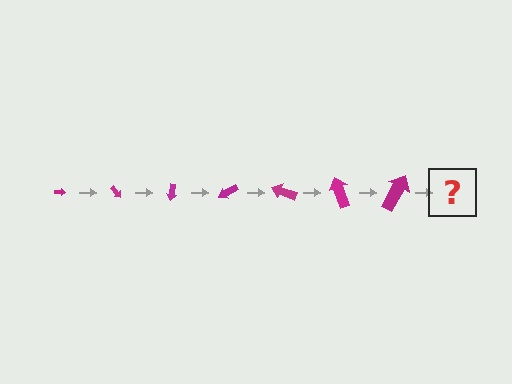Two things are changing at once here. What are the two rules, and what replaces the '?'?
The two rules are that the arrow grows larger each step and it rotates 50 degrees each step. The '?' should be an arrow, larger than the previous one and rotated 350 degrees from the start.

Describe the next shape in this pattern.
It should be an arrow, larger than the previous one and rotated 350 degrees from the start.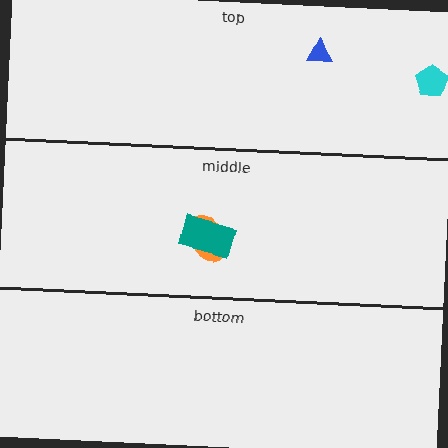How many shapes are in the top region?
2.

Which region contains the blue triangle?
The top region.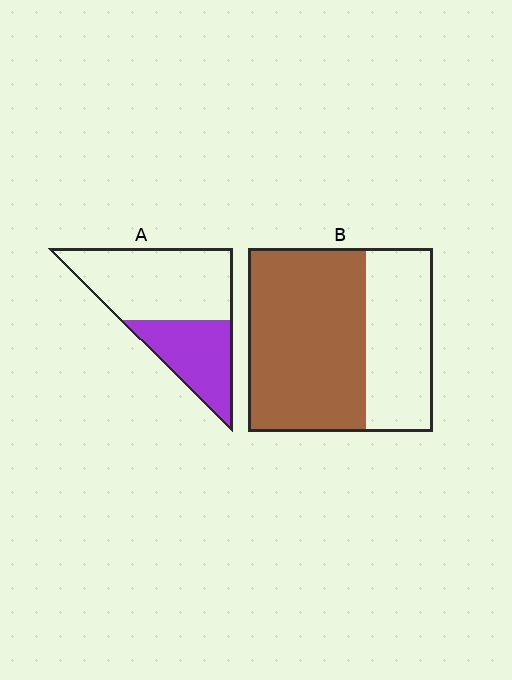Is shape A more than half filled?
No.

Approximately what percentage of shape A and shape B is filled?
A is approximately 35% and B is approximately 65%.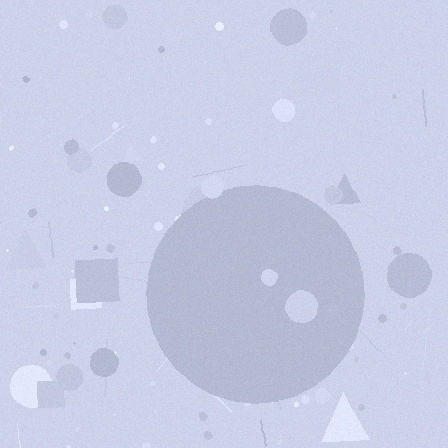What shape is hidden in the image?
A circle is hidden in the image.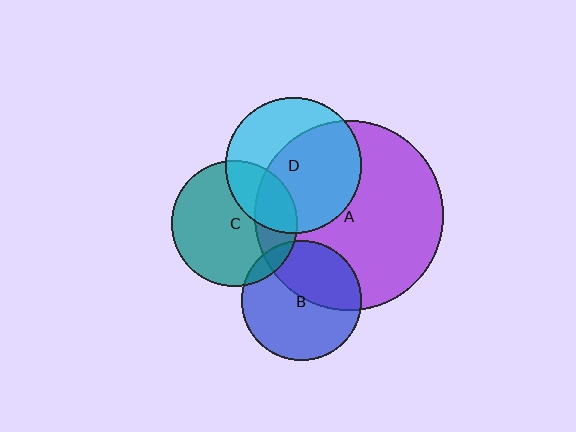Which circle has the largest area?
Circle A (purple).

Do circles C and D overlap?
Yes.